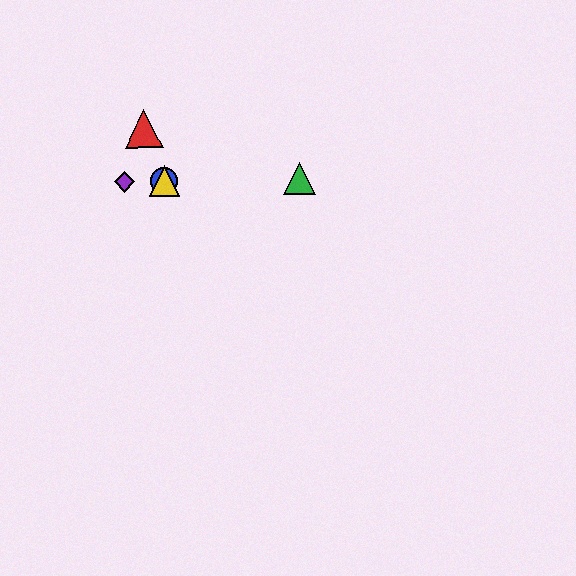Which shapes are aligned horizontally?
The blue circle, the green triangle, the yellow triangle, the purple diamond are aligned horizontally.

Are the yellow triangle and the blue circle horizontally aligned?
Yes, both are at y≈181.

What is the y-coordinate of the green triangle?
The green triangle is at y≈179.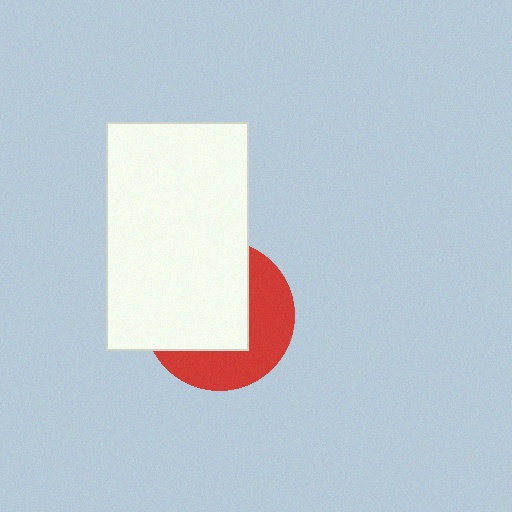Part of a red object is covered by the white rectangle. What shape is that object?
It is a circle.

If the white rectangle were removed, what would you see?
You would see the complete red circle.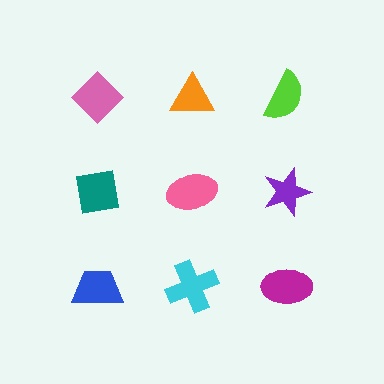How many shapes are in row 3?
3 shapes.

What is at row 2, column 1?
A teal square.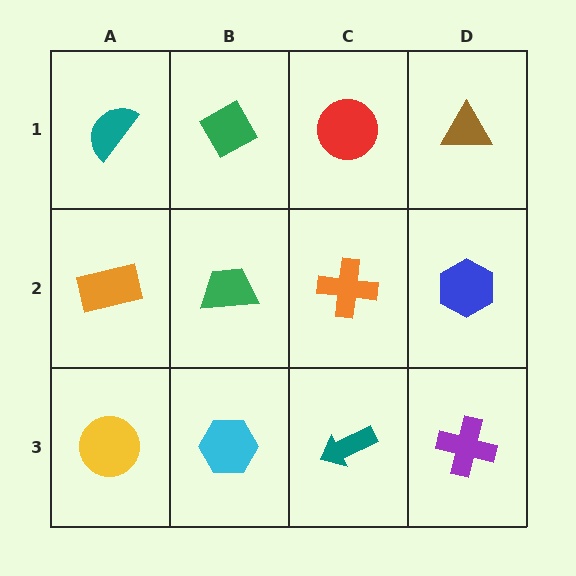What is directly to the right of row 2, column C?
A blue hexagon.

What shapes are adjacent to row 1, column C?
An orange cross (row 2, column C), a green diamond (row 1, column B), a brown triangle (row 1, column D).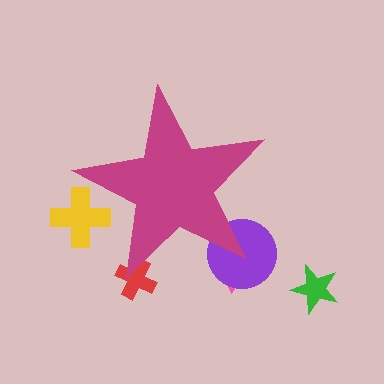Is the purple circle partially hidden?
Yes, the purple circle is partially hidden behind the magenta star.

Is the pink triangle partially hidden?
Yes, the pink triangle is partially hidden behind the magenta star.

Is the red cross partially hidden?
Yes, the red cross is partially hidden behind the magenta star.